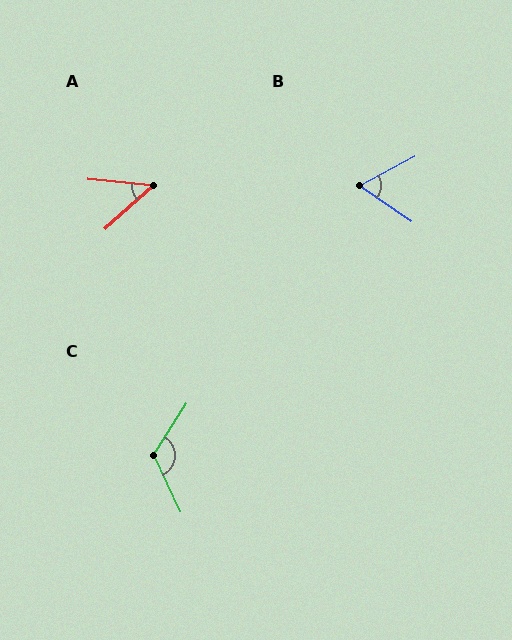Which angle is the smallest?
A, at approximately 48 degrees.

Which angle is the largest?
C, at approximately 123 degrees.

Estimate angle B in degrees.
Approximately 62 degrees.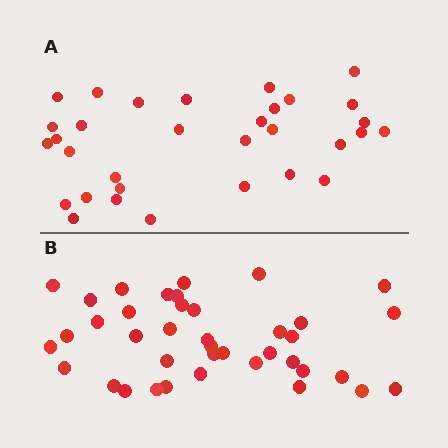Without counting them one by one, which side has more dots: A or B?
Region B (the bottom region) has more dots.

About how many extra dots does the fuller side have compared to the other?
Region B has roughly 8 or so more dots than region A.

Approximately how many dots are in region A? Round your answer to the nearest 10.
About 30 dots. (The exact count is 32, which rounds to 30.)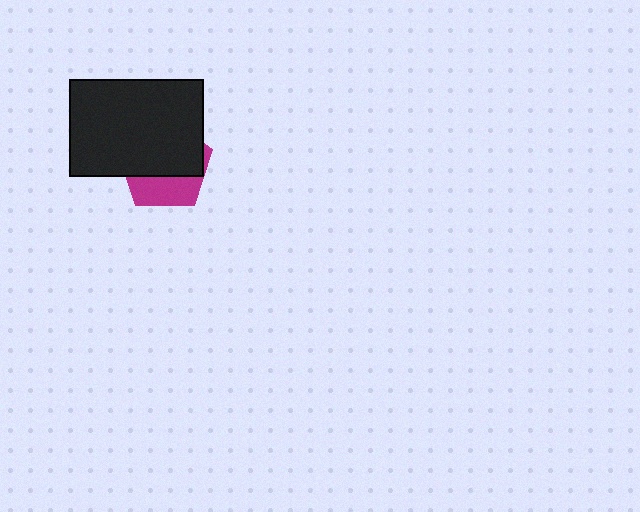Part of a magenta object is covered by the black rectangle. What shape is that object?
It is a pentagon.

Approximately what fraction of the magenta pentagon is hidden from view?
Roughly 66% of the magenta pentagon is hidden behind the black rectangle.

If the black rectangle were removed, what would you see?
You would see the complete magenta pentagon.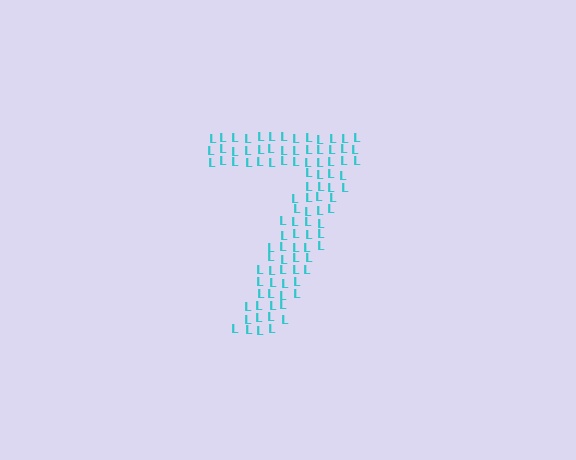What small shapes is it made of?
It is made of small letter L's.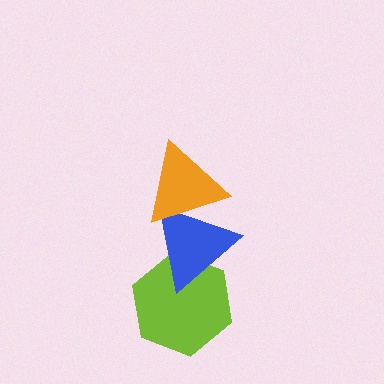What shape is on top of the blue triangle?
The orange triangle is on top of the blue triangle.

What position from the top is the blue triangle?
The blue triangle is 2nd from the top.